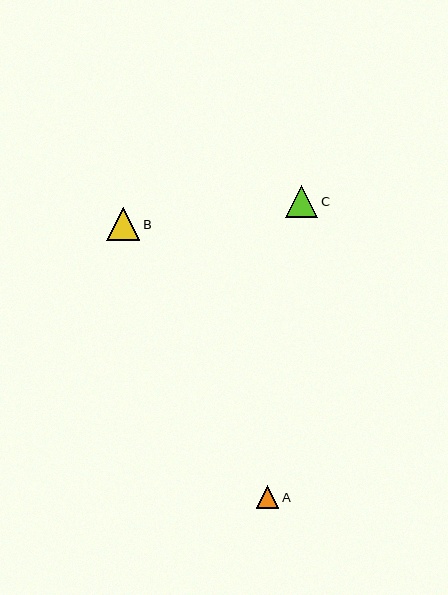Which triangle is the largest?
Triangle B is the largest with a size of approximately 33 pixels.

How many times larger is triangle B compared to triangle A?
Triangle B is approximately 1.5 times the size of triangle A.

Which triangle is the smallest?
Triangle A is the smallest with a size of approximately 23 pixels.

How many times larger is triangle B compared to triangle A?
Triangle B is approximately 1.5 times the size of triangle A.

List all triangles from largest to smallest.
From largest to smallest: B, C, A.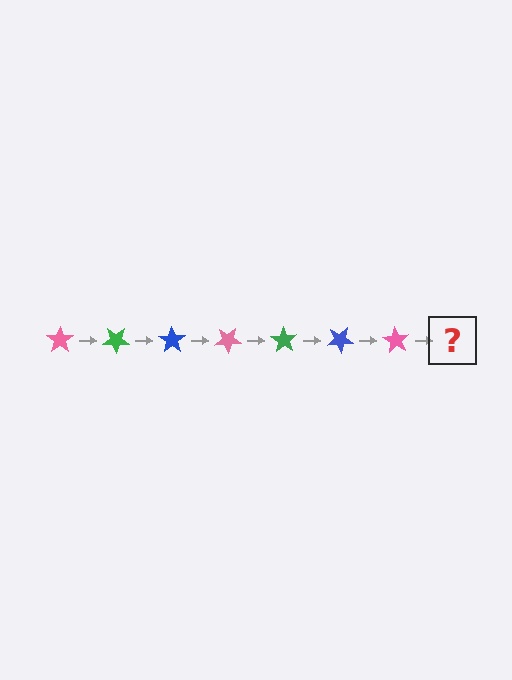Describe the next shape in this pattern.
It should be a green star, rotated 245 degrees from the start.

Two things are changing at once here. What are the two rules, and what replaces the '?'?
The two rules are that it rotates 35 degrees each step and the color cycles through pink, green, and blue. The '?' should be a green star, rotated 245 degrees from the start.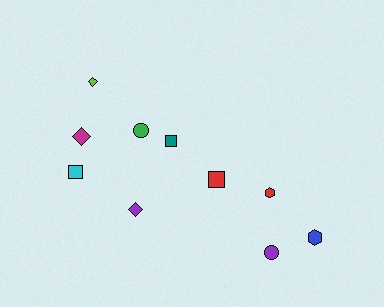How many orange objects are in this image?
There are no orange objects.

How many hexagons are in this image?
There are 2 hexagons.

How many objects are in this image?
There are 10 objects.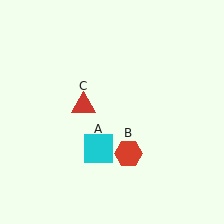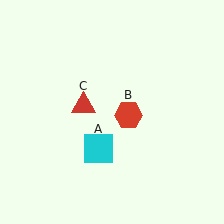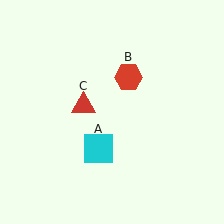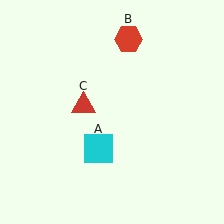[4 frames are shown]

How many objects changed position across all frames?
1 object changed position: red hexagon (object B).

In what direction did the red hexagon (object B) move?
The red hexagon (object B) moved up.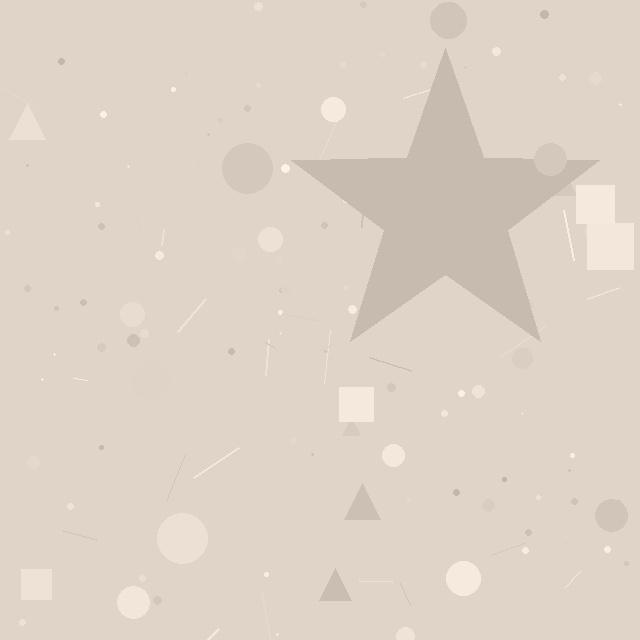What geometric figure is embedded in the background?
A star is embedded in the background.